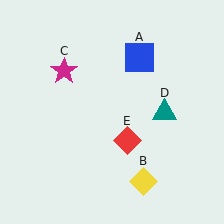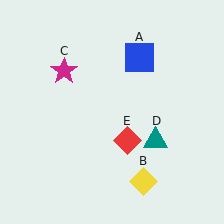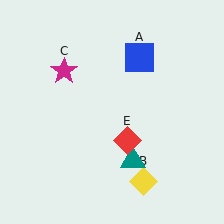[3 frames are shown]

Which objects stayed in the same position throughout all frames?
Blue square (object A) and yellow diamond (object B) and magenta star (object C) and red diamond (object E) remained stationary.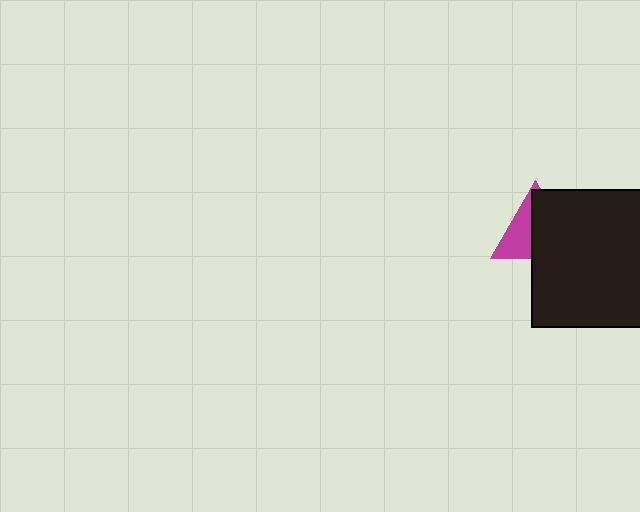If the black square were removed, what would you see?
You would see the complete magenta triangle.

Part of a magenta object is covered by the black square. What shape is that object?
It is a triangle.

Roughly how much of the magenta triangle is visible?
A small part of it is visible (roughly 44%).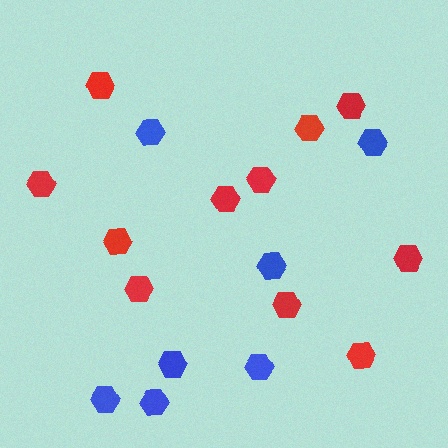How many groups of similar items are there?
There are 2 groups: one group of blue hexagons (7) and one group of red hexagons (11).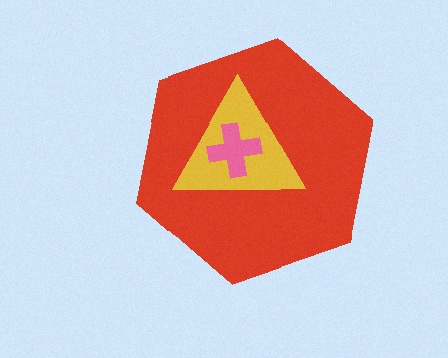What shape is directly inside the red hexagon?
The yellow triangle.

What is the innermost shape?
The pink cross.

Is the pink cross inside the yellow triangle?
Yes.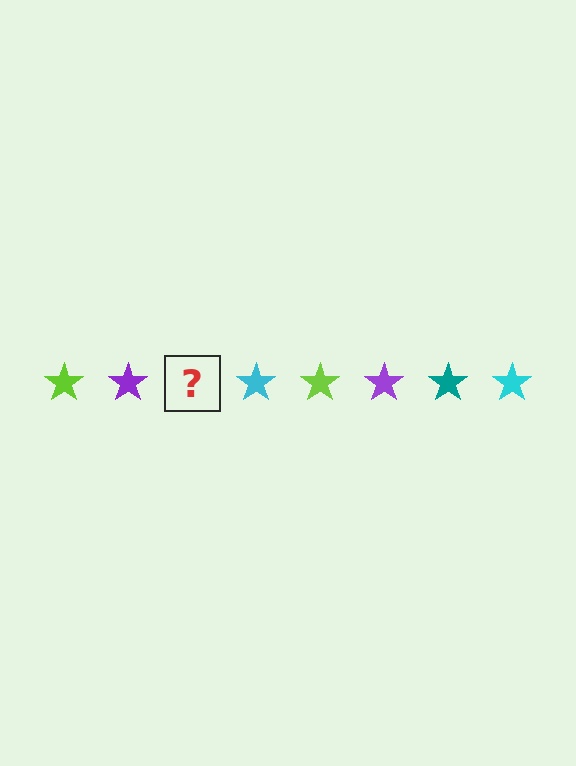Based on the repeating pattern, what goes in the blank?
The blank should be a teal star.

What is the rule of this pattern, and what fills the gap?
The rule is that the pattern cycles through lime, purple, teal, cyan stars. The gap should be filled with a teal star.